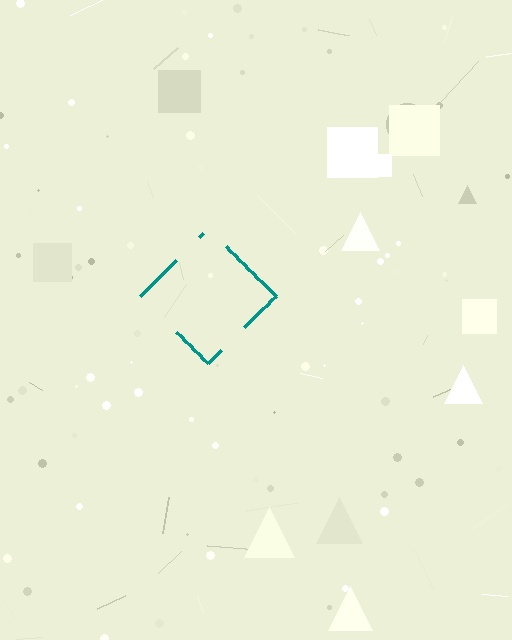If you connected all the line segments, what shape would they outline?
They would outline a diamond.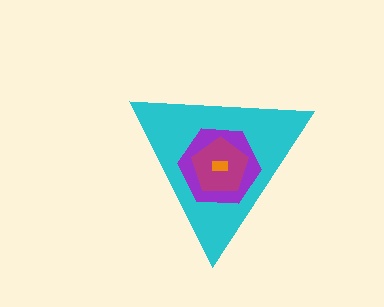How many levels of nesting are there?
4.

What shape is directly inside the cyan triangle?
The purple hexagon.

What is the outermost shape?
The cyan triangle.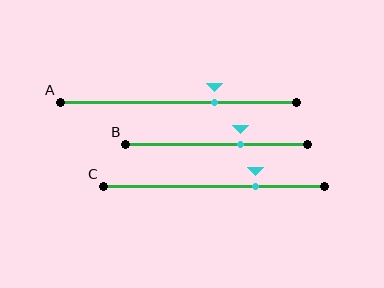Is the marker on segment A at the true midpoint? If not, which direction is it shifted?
No, the marker on segment A is shifted to the right by about 15% of the segment length.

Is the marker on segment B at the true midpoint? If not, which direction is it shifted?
No, the marker on segment B is shifted to the right by about 13% of the segment length.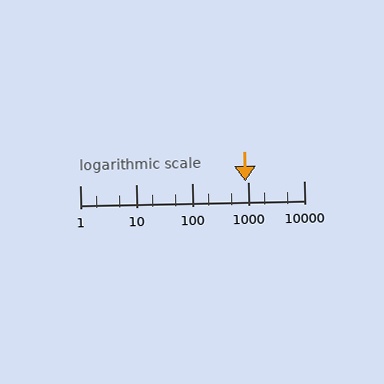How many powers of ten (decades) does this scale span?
The scale spans 4 decades, from 1 to 10000.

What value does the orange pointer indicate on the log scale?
The pointer indicates approximately 920.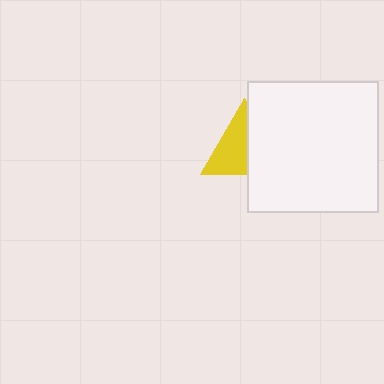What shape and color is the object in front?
The object in front is a white square.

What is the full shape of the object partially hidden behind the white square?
The partially hidden object is a yellow triangle.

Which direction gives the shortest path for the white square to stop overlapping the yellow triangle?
Moving right gives the shortest separation.